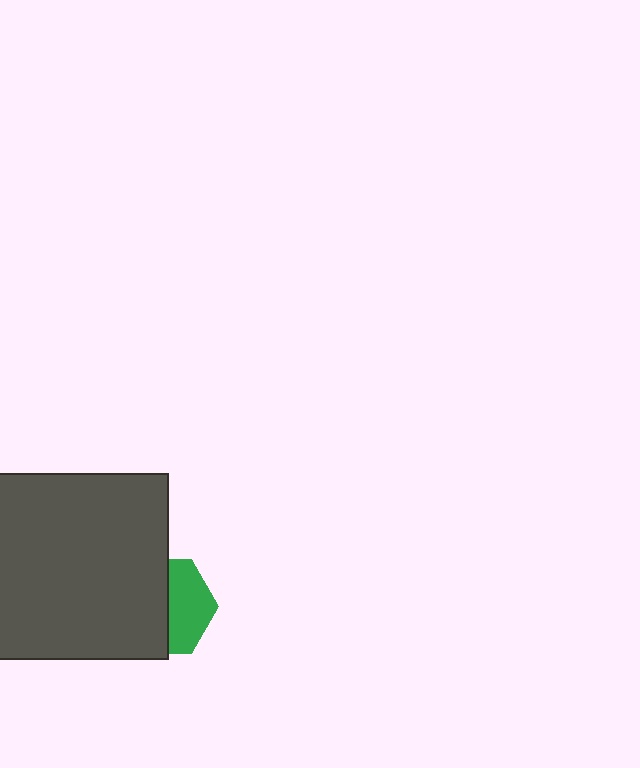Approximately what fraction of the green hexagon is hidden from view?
Roughly 56% of the green hexagon is hidden behind the dark gray rectangle.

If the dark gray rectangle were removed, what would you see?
You would see the complete green hexagon.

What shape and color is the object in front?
The object in front is a dark gray rectangle.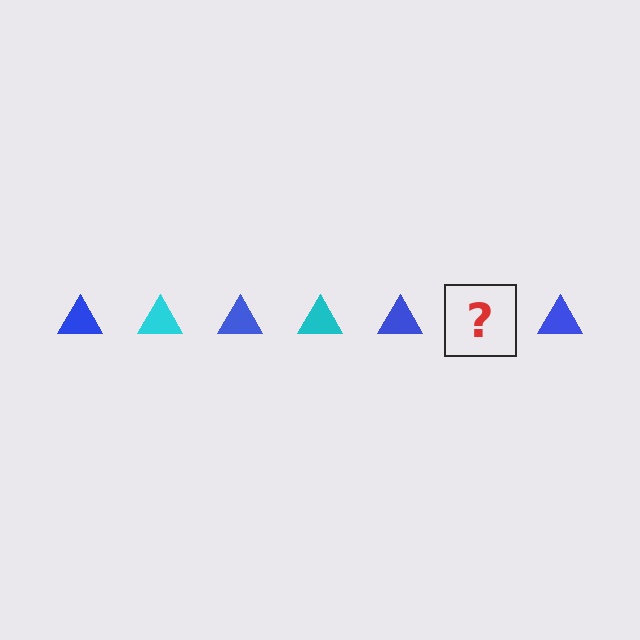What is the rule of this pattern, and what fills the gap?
The rule is that the pattern cycles through blue, cyan triangles. The gap should be filled with a cyan triangle.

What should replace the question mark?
The question mark should be replaced with a cyan triangle.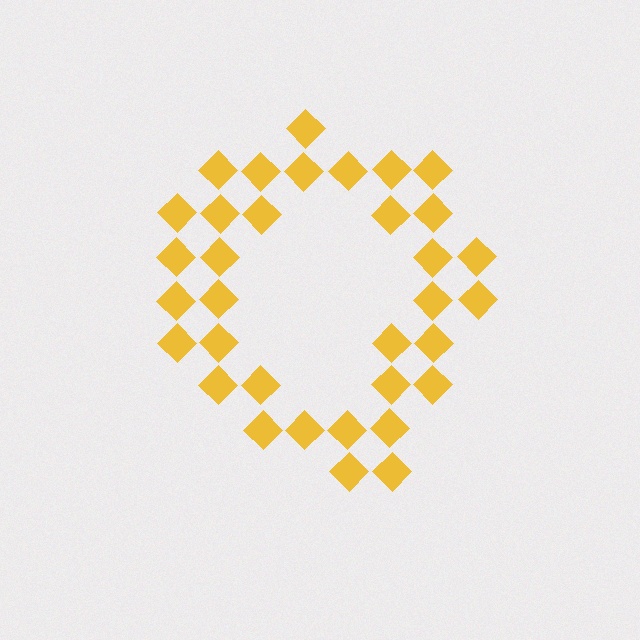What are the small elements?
The small elements are diamonds.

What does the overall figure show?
The overall figure shows the letter Q.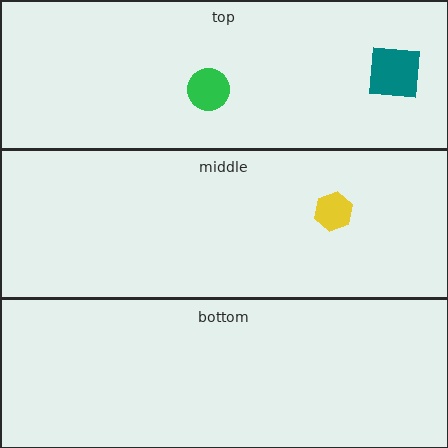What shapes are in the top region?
The teal square, the green circle.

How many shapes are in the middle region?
1.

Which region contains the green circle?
The top region.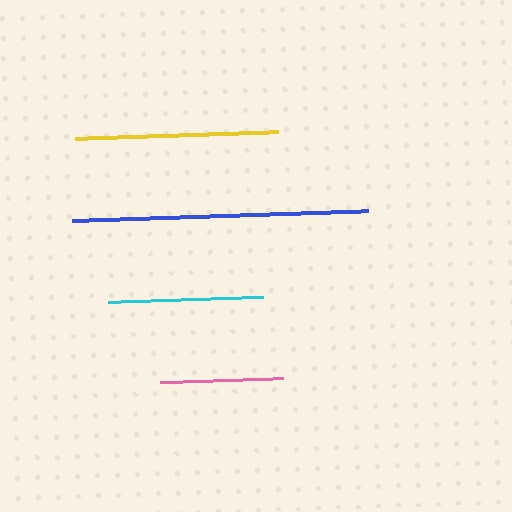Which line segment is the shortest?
The pink line is the shortest at approximately 124 pixels.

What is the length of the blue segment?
The blue segment is approximately 296 pixels long.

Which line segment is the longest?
The blue line is the longest at approximately 296 pixels.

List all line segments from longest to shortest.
From longest to shortest: blue, yellow, cyan, pink.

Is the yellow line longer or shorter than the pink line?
The yellow line is longer than the pink line.